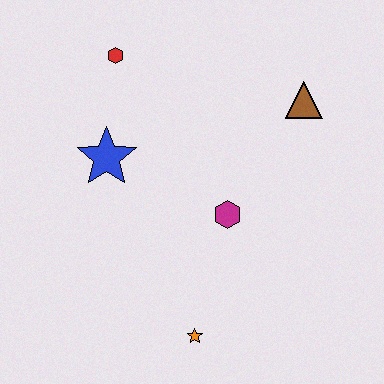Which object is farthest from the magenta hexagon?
The red hexagon is farthest from the magenta hexagon.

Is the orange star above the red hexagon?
No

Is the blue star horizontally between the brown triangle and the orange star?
No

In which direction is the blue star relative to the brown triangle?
The blue star is to the left of the brown triangle.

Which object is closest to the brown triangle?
The magenta hexagon is closest to the brown triangle.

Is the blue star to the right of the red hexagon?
No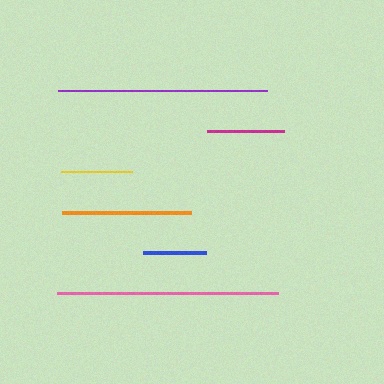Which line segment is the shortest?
The blue line is the shortest at approximately 63 pixels.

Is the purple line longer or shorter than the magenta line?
The purple line is longer than the magenta line.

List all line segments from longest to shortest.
From longest to shortest: pink, purple, orange, magenta, yellow, blue.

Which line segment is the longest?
The pink line is the longest at approximately 221 pixels.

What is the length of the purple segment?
The purple segment is approximately 209 pixels long.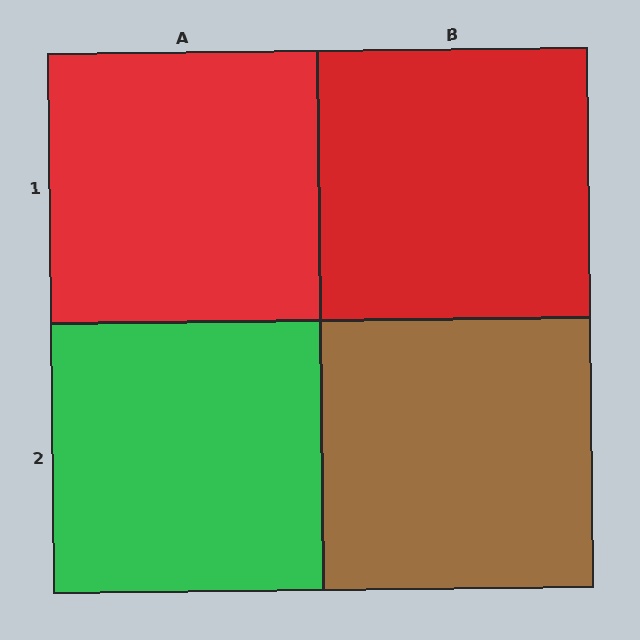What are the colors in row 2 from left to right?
Green, brown.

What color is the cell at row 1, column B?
Red.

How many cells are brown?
1 cell is brown.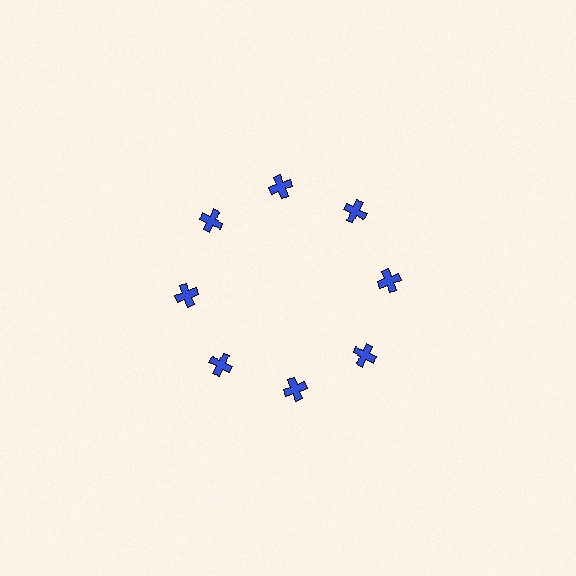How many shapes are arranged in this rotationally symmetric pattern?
There are 8 shapes, arranged in 8 groups of 1.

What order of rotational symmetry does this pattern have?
This pattern has 8-fold rotational symmetry.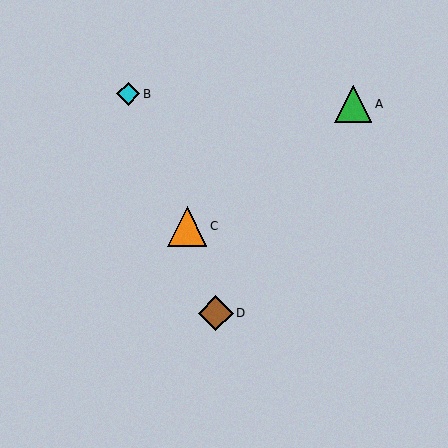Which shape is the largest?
The orange triangle (labeled C) is the largest.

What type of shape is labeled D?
Shape D is a brown diamond.